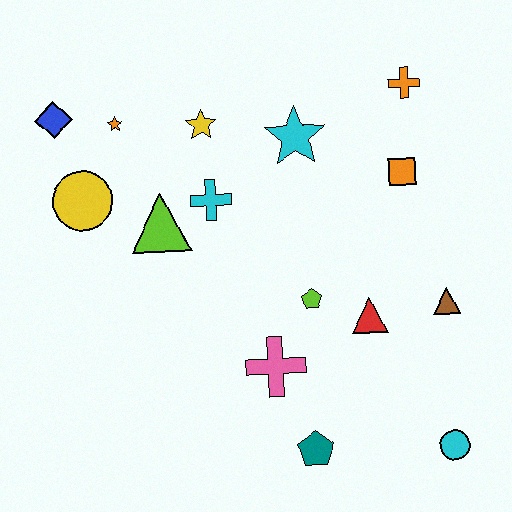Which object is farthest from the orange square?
The blue diamond is farthest from the orange square.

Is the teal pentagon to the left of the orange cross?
Yes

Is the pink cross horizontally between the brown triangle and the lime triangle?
Yes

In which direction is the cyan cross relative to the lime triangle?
The cyan cross is to the right of the lime triangle.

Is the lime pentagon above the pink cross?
Yes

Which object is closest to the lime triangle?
The cyan cross is closest to the lime triangle.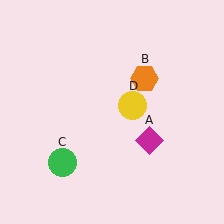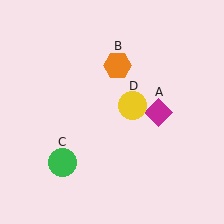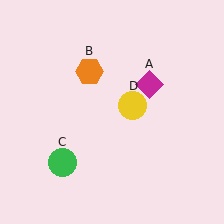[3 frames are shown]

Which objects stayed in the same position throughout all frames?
Green circle (object C) and yellow circle (object D) remained stationary.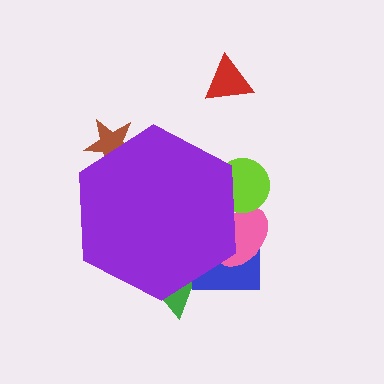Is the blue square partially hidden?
Yes, the blue square is partially hidden behind the purple hexagon.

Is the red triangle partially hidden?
No, the red triangle is fully visible.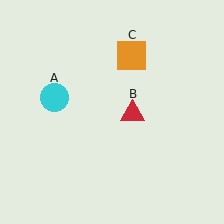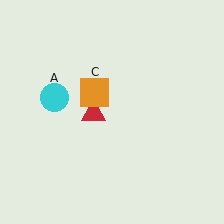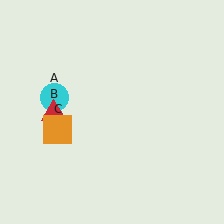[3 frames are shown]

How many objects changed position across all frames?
2 objects changed position: red triangle (object B), orange square (object C).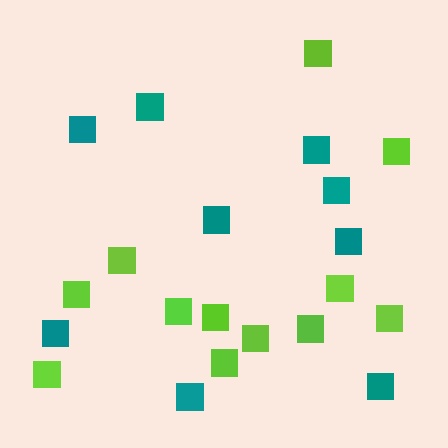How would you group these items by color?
There are 2 groups: one group of teal squares (9) and one group of lime squares (12).